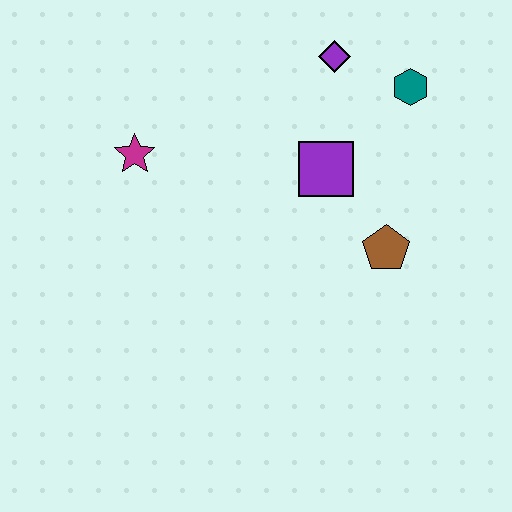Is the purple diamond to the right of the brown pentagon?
No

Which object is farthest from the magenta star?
The teal hexagon is farthest from the magenta star.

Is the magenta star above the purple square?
Yes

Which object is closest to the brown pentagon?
The purple square is closest to the brown pentagon.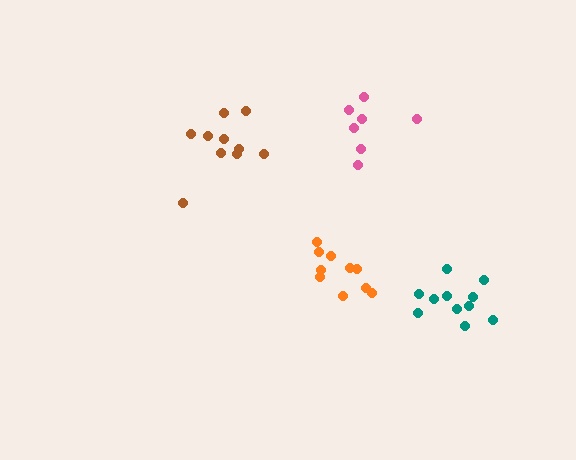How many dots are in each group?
Group 1: 11 dots, Group 2: 10 dots, Group 3: 10 dots, Group 4: 7 dots (38 total).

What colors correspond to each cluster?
The clusters are colored: teal, orange, brown, pink.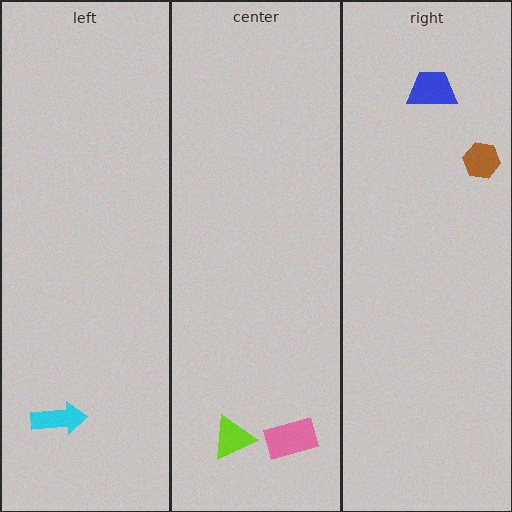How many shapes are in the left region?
1.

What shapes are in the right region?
The brown hexagon, the blue trapezoid.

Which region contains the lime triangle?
The center region.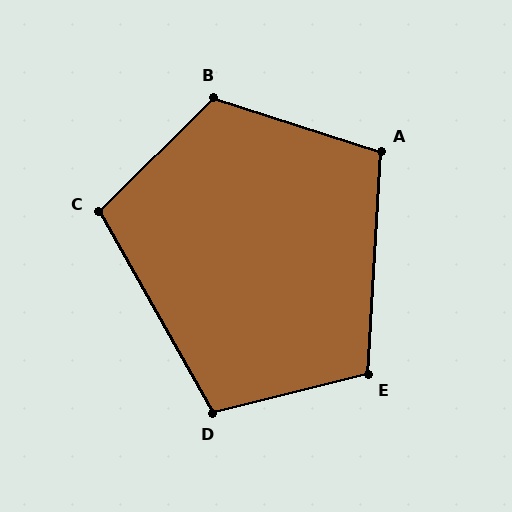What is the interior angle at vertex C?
Approximately 105 degrees (obtuse).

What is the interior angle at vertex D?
Approximately 105 degrees (obtuse).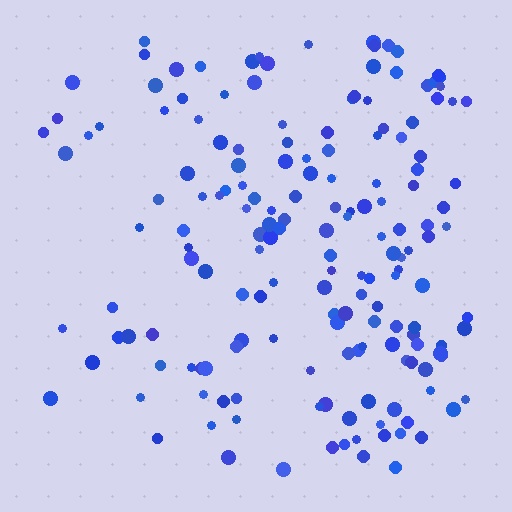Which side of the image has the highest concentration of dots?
The right.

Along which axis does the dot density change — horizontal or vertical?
Horizontal.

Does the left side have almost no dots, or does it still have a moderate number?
Still a moderate number, just noticeably fewer than the right.